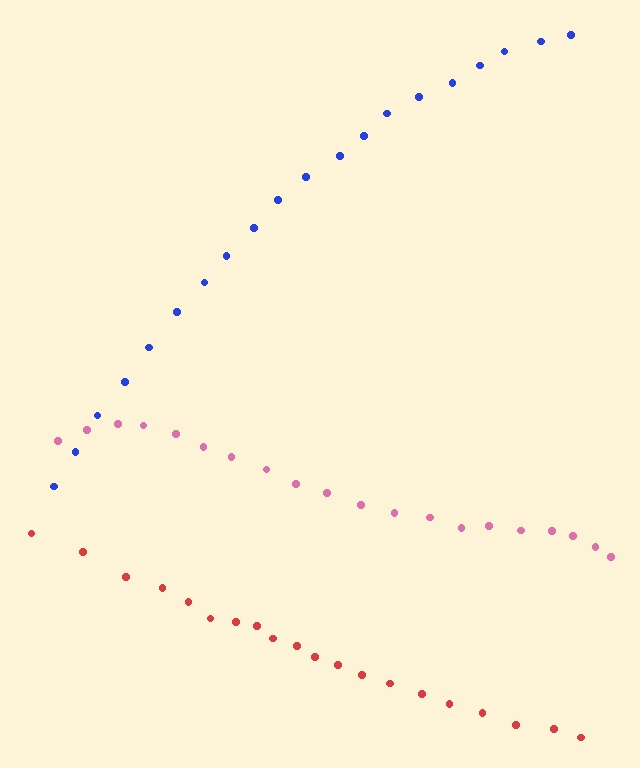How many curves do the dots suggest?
There are 3 distinct paths.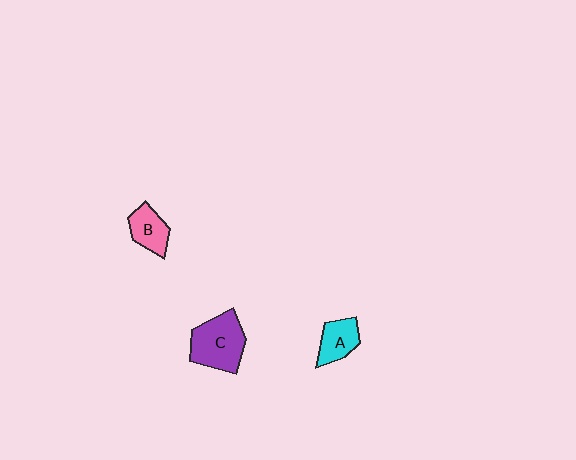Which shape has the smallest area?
Shape A (cyan).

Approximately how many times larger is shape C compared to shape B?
Approximately 1.7 times.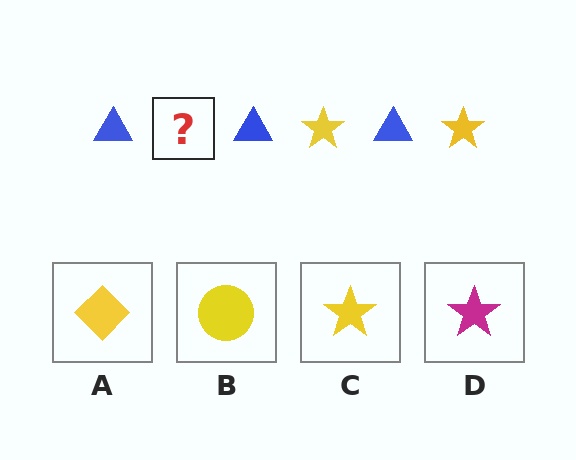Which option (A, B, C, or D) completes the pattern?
C.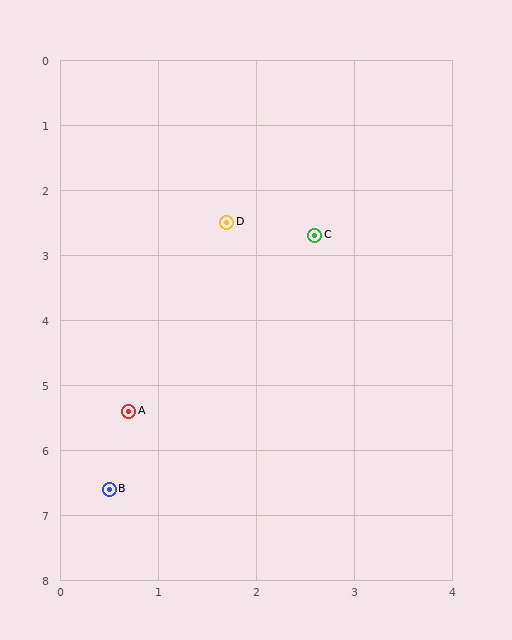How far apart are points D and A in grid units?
Points D and A are about 3.1 grid units apart.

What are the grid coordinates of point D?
Point D is at approximately (1.7, 2.5).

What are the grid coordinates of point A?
Point A is at approximately (0.7, 5.4).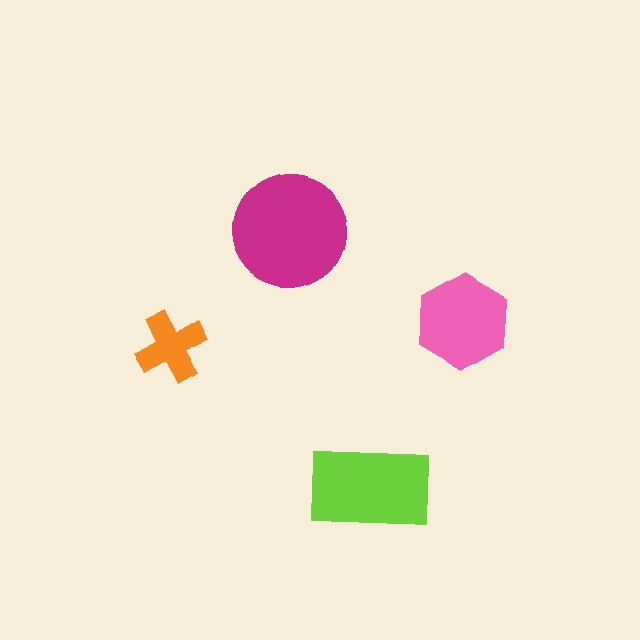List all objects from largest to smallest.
The magenta circle, the lime rectangle, the pink hexagon, the orange cross.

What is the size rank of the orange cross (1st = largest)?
4th.